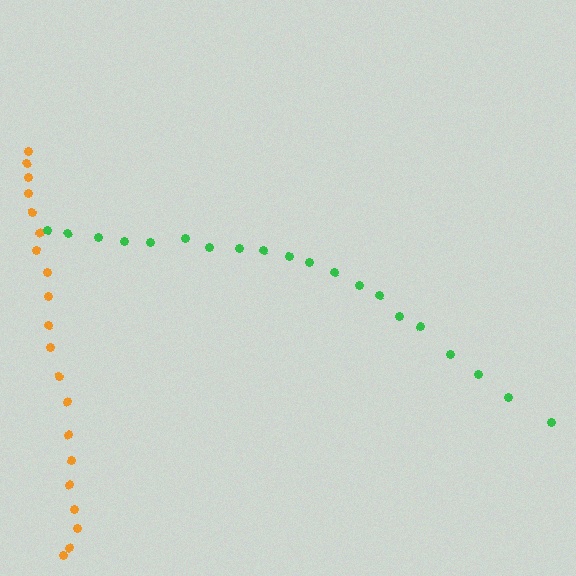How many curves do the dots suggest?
There are 2 distinct paths.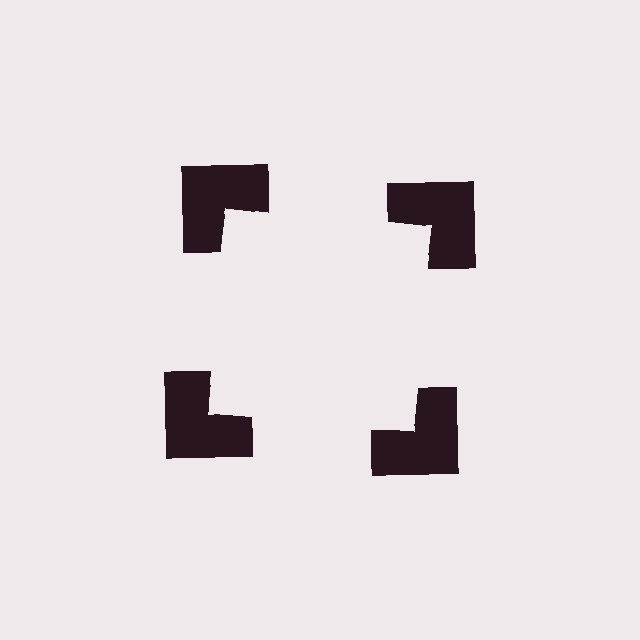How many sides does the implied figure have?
4 sides.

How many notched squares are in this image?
There are 4 — one at each vertex of the illusory square.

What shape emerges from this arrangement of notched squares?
An illusory square — its edges are inferred from the aligned wedge cuts in the notched squares, not physically drawn.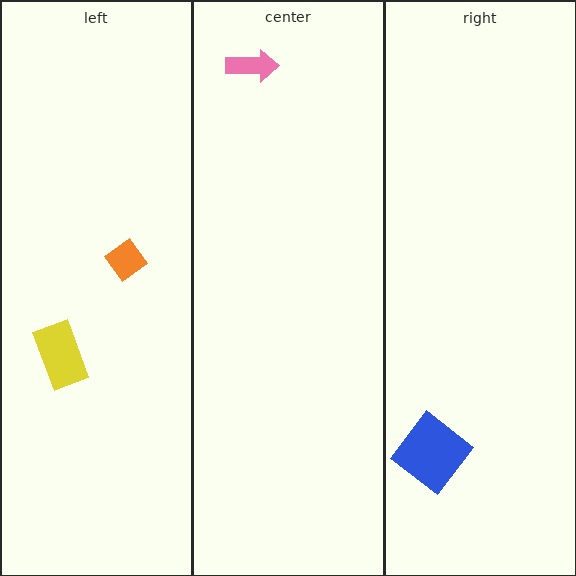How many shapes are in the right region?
1.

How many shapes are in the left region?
2.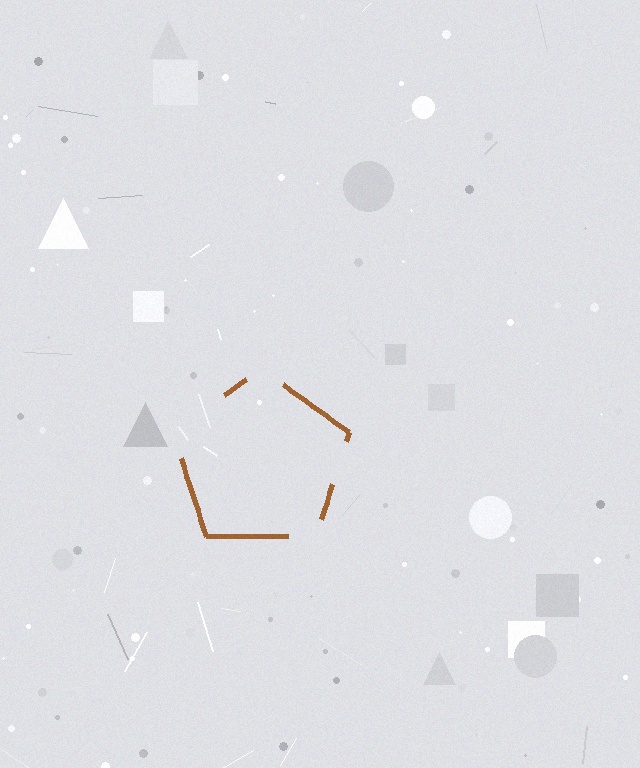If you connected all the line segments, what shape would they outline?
They would outline a pentagon.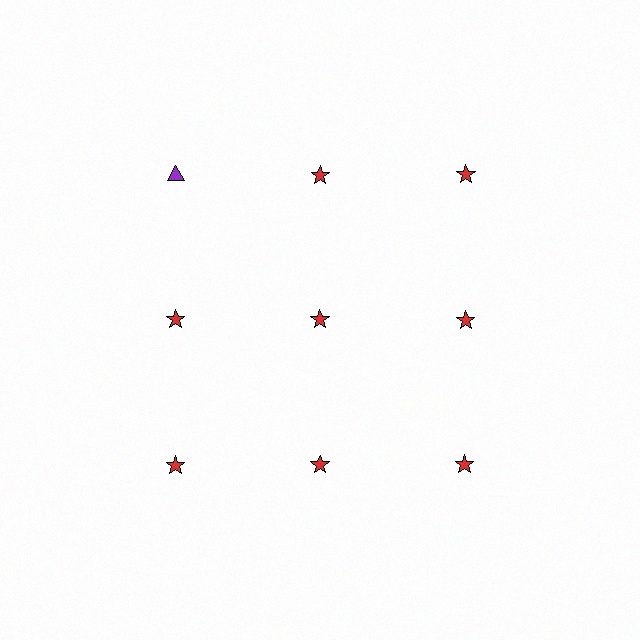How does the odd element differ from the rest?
It differs in both color (purple instead of red) and shape (triangle instead of star).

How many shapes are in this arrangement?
There are 9 shapes arranged in a grid pattern.